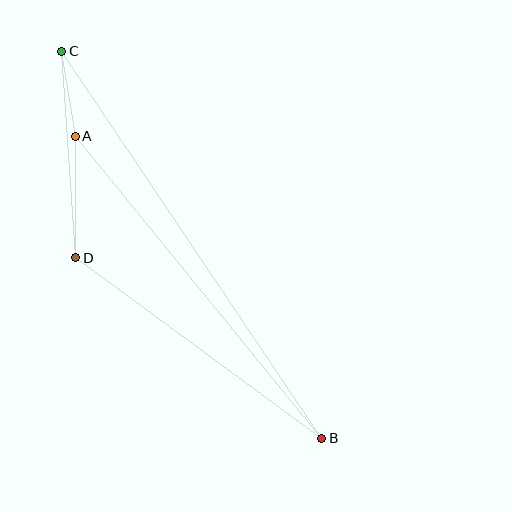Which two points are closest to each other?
Points A and C are closest to each other.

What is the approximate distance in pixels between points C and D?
The distance between C and D is approximately 207 pixels.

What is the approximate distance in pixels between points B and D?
The distance between B and D is approximately 305 pixels.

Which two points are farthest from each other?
Points B and C are farthest from each other.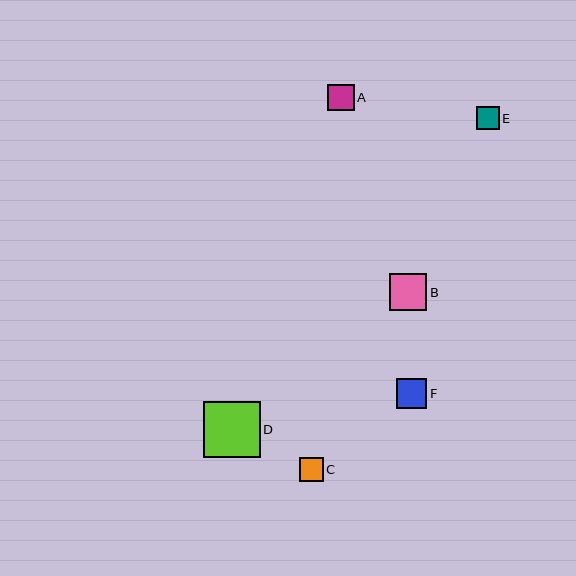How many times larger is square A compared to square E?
Square A is approximately 1.2 times the size of square E.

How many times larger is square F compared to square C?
Square F is approximately 1.3 times the size of square C.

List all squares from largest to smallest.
From largest to smallest: D, B, F, A, C, E.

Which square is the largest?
Square D is the largest with a size of approximately 56 pixels.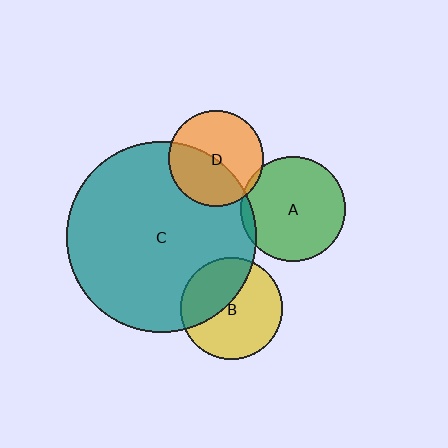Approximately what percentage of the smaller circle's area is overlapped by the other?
Approximately 5%.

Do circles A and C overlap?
Yes.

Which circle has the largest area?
Circle C (teal).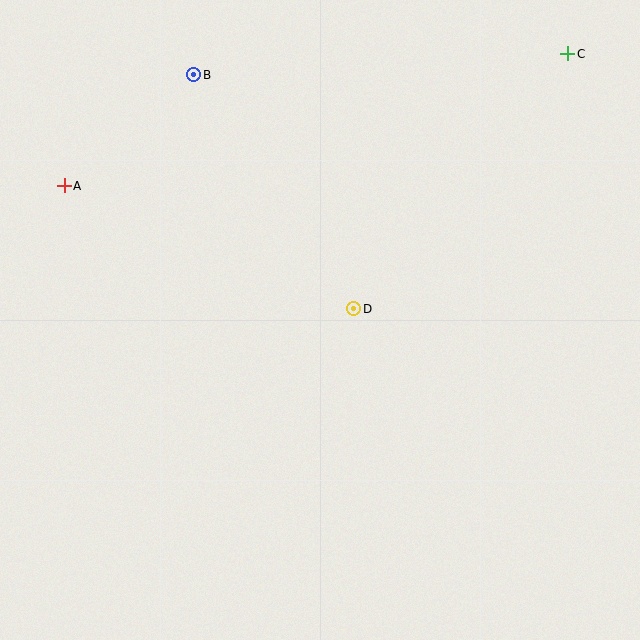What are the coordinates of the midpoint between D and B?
The midpoint between D and B is at (274, 192).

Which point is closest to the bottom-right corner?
Point D is closest to the bottom-right corner.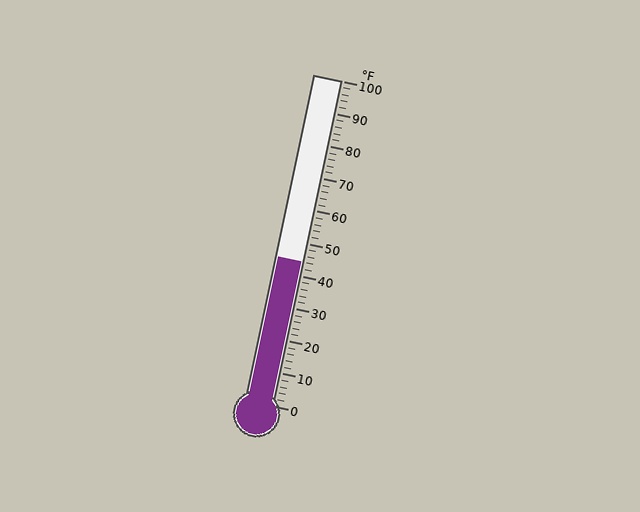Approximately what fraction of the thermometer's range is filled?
The thermometer is filled to approximately 45% of its range.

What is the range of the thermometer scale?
The thermometer scale ranges from 0°F to 100°F.